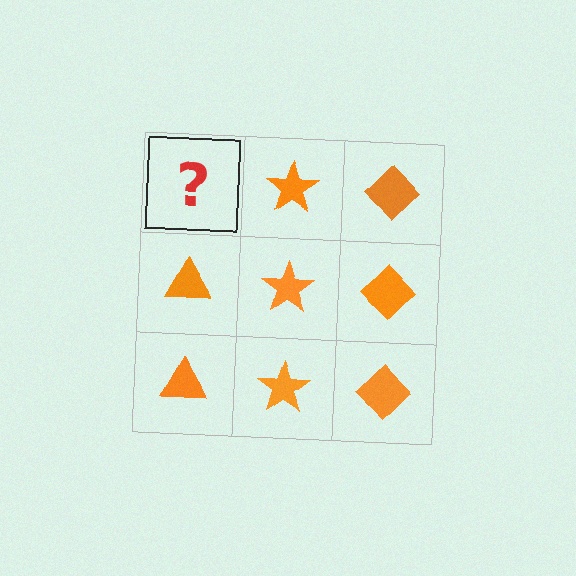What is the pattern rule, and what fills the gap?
The rule is that each column has a consistent shape. The gap should be filled with an orange triangle.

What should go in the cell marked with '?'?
The missing cell should contain an orange triangle.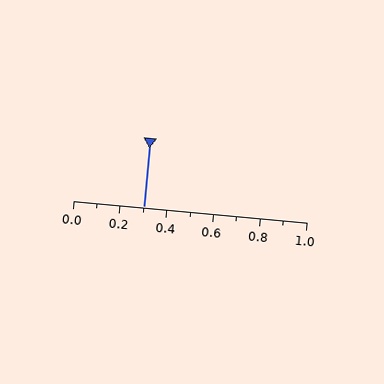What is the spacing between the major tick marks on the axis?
The major ticks are spaced 0.2 apart.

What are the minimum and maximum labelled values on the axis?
The axis runs from 0.0 to 1.0.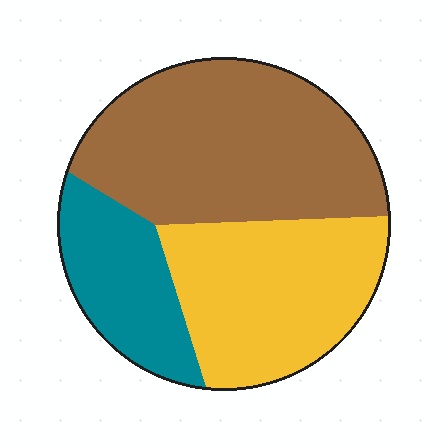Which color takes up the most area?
Brown, at roughly 45%.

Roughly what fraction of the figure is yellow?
Yellow covers about 35% of the figure.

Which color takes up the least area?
Teal, at roughly 20%.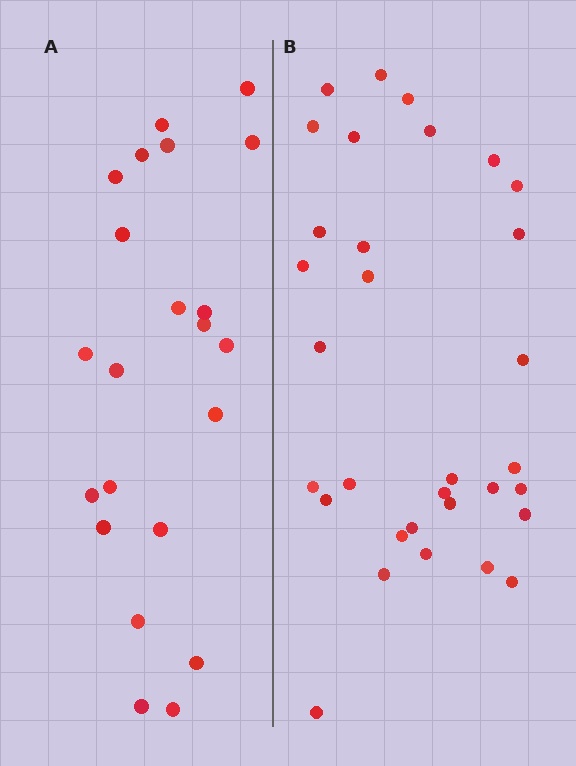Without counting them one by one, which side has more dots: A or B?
Region B (the right region) has more dots.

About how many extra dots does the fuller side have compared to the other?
Region B has roughly 10 or so more dots than region A.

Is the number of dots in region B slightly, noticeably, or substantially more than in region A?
Region B has substantially more. The ratio is roughly 1.5 to 1.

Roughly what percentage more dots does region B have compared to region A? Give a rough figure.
About 45% more.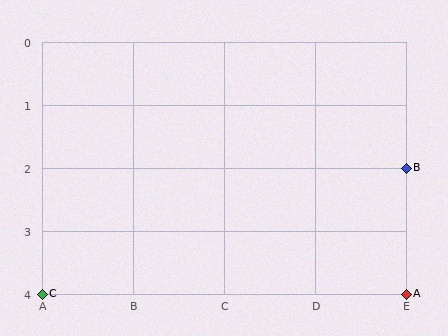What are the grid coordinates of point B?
Point B is at grid coordinates (E, 2).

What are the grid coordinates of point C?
Point C is at grid coordinates (A, 4).